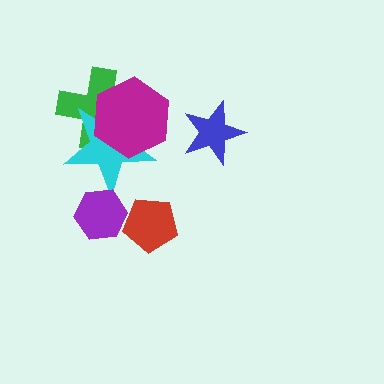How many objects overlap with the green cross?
2 objects overlap with the green cross.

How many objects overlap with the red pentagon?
0 objects overlap with the red pentagon.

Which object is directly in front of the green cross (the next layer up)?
The cyan star is directly in front of the green cross.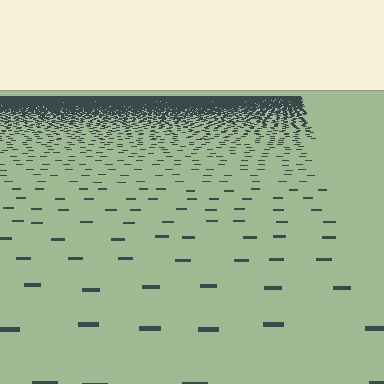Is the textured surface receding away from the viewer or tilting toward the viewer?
The surface is receding away from the viewer. Texture elements get smaller and denser toward the top.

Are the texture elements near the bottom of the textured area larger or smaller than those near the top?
Larger. Near the bottom, elements are closer to the viewer and appear at a bigger on-screen size.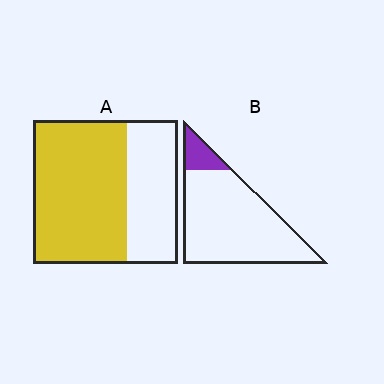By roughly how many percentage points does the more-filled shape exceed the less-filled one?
By roughly 55 percentage points (A over B).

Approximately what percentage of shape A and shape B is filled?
A is approximately 65% and B is approximately 10%.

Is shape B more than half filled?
No.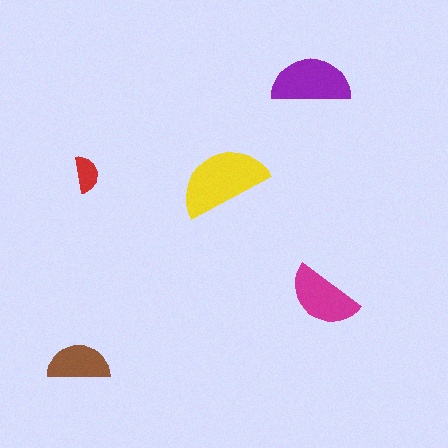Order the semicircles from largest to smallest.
the yellow one, the purple one, the magenta one, the brown one, the red one.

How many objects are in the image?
There are 5 objects in the image.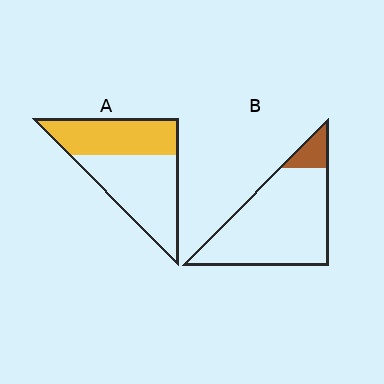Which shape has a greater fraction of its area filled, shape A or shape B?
Shape A.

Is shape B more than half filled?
No.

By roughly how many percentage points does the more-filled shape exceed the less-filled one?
By roughly 30 percentage points (A over B).